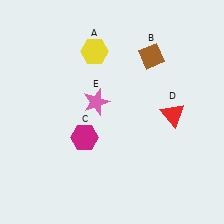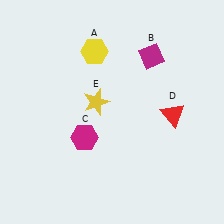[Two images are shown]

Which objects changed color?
B changed from brown to magenta. E changed from pink to yellow.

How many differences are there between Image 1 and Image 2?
There are 2 differences between the two images.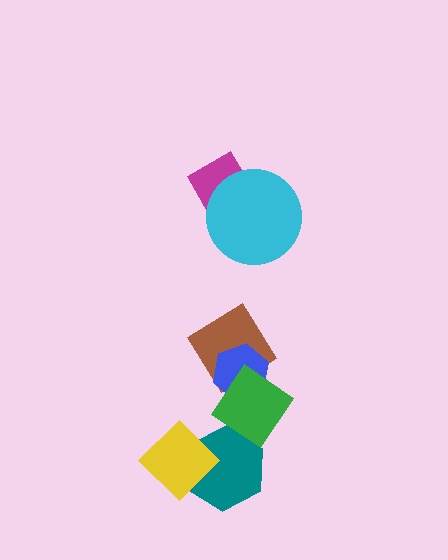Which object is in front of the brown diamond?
The blue hexagon is in front of the brown diamond.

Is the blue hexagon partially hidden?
Yes, it is partially covered by another shape.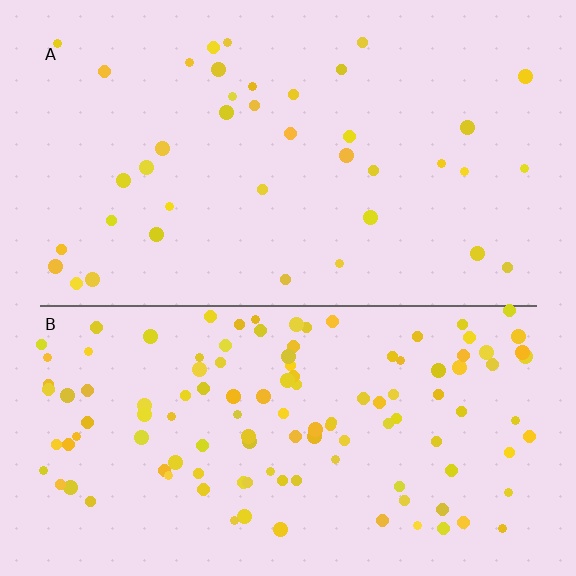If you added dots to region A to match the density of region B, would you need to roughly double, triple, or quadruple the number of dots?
Approximately triple.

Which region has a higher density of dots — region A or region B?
B (the bottom).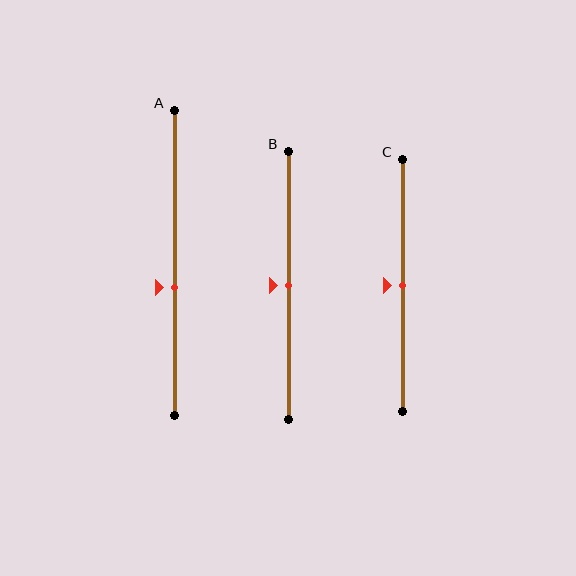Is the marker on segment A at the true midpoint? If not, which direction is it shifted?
No, the marker on segment A is shifted downward by about 8% of the segment length.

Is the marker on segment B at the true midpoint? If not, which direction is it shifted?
Yes, the marker on segment B is at the true midpoint.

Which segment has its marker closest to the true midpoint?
Segment B has its marker closest to the true midpoint.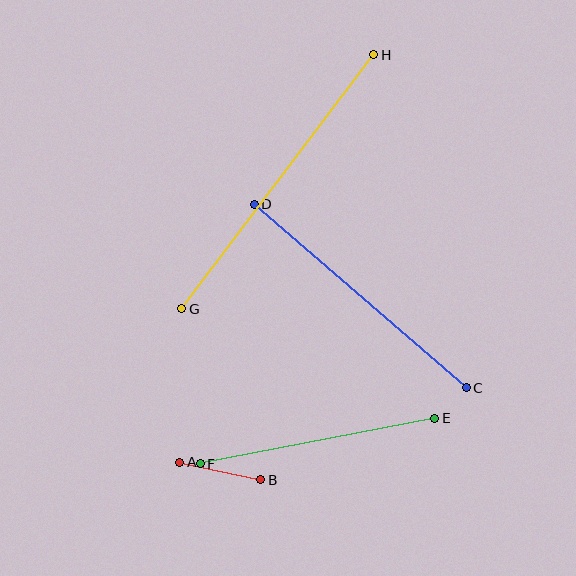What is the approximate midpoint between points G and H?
The midpoint is at approximately (278, 182) pixels.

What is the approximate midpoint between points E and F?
The midpoint is at approximately (318, 441) pixels.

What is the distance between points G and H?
The distance is approximately 318 pixels.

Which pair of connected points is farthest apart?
Points G and H are farthest apart.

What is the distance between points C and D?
The distance is approximately 281 pixels.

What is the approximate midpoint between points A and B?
The midpoint is at approximately (220, 471) pixels.